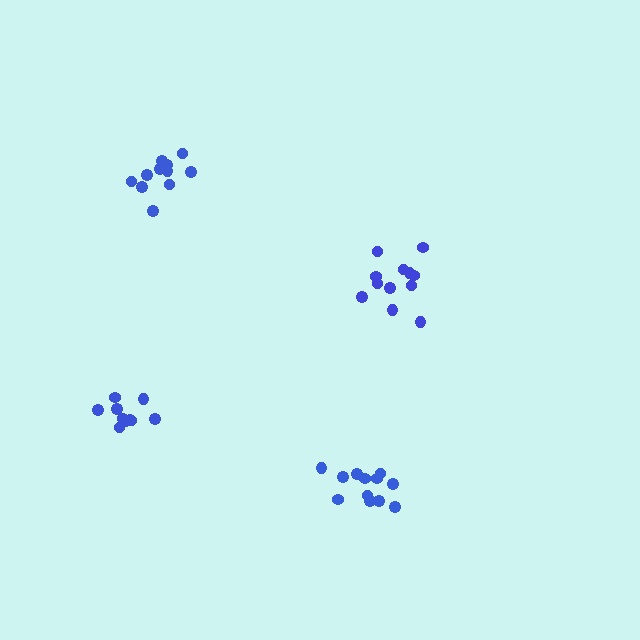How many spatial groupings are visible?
There are 4 spatial groupings.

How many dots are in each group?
Group 1: 12 dots, Group 2: 10 dots, Group 3: 12 dots, Group 4: 12 dots (46 total).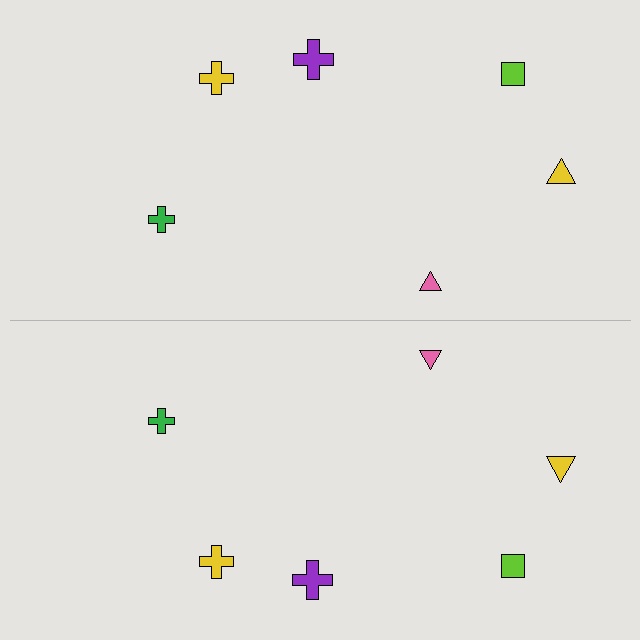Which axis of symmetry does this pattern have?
The pattern has a horizontal axis of symmetry running through the center of the image.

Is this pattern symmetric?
Yes, this pattern has bilateral (reflection) symmetry.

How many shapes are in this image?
There are 12 shapes in this image.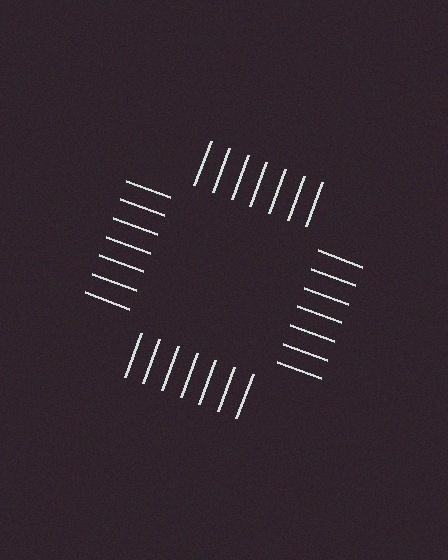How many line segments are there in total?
28 — 7 along each of the 4 edges.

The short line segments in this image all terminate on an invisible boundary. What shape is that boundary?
An illusory square — the line segments terminate on its edges but no continuous stroke is drawn.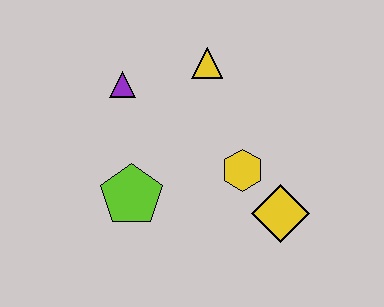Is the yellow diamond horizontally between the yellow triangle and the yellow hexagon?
No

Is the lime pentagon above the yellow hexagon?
No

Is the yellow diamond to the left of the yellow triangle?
No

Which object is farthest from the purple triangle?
The yellow diamond is farthest from the purple triangle.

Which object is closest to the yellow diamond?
The yellow hexagon is closest to the yellow diamond.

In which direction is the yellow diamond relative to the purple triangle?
The yellow diamond is to the right of the purple triangle.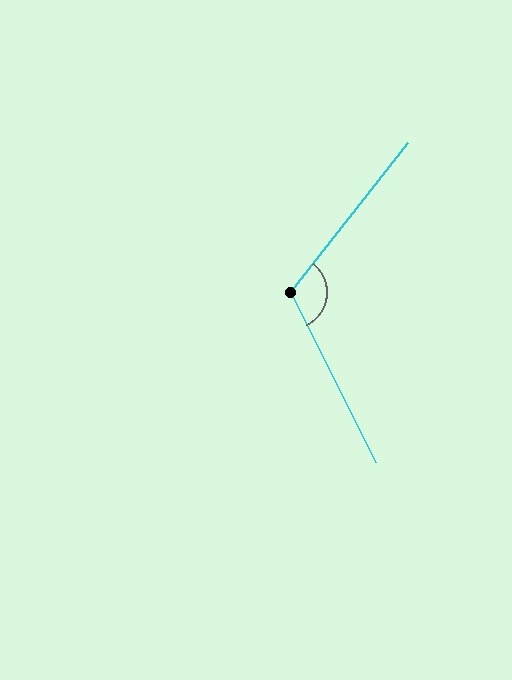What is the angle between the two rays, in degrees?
Approximately 115 degrees.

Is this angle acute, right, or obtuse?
It is obtuse.